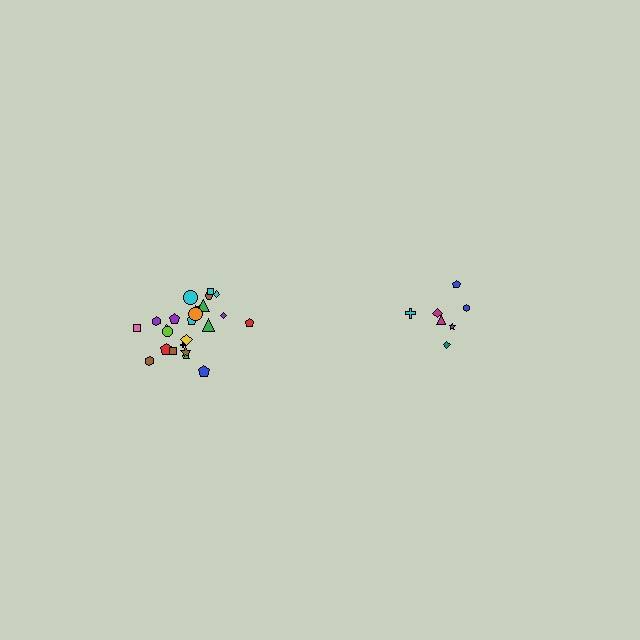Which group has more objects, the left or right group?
The left group.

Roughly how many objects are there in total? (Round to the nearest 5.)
Roughly 30 objects in total.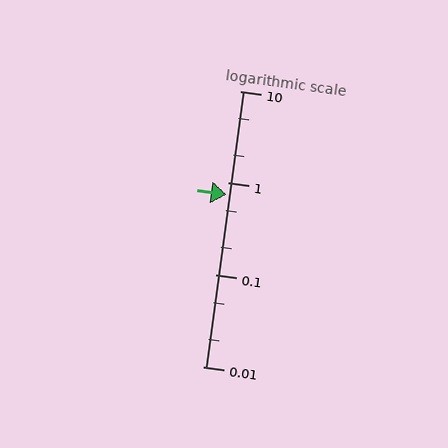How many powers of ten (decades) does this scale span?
The scale spans 3 decades, from 0.01 to 10.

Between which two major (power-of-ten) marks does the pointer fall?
The pointer is between 0.1 and 1.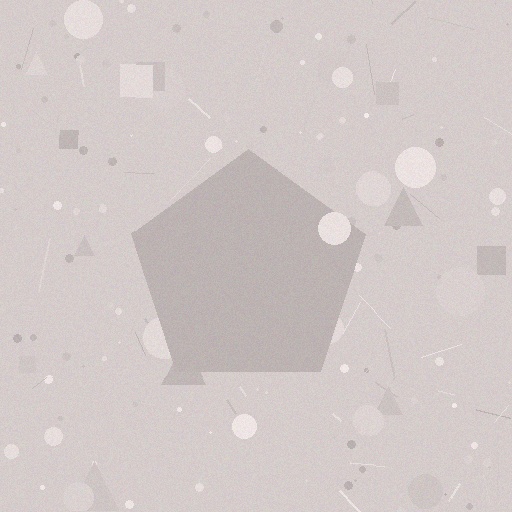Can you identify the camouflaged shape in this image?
The camouflaged shape is a pentagon.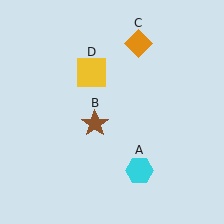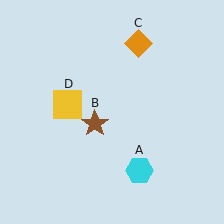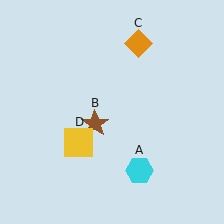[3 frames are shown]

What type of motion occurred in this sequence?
The yellow square (object D) rotated counterclockwise around the center of the scene.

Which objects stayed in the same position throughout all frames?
Cyan hexagon (object A) and brown star (object B) and orange diamond (object C) remained stationary.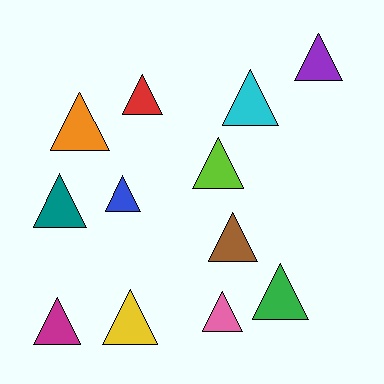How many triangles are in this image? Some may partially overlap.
There are 12 triangles.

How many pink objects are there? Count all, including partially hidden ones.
There is 1 pink object.